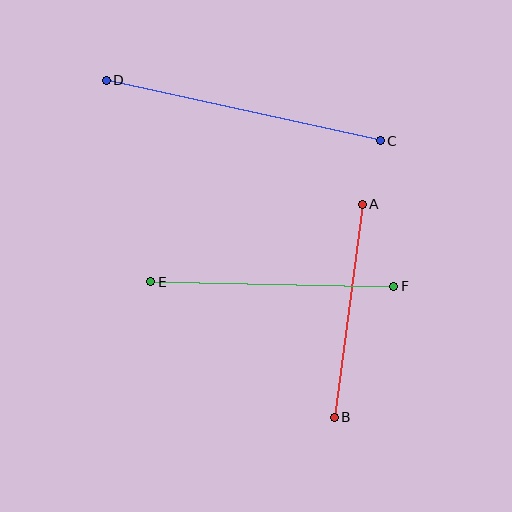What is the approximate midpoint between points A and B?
The midpoint is at approximately (348, 311) pixels.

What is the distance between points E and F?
The distance is approximately 243 pixels.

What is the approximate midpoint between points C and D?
The midpoint is at approximately (243, 111) pixels.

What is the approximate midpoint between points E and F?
The midpoint is at approximately (272, 284) pixels.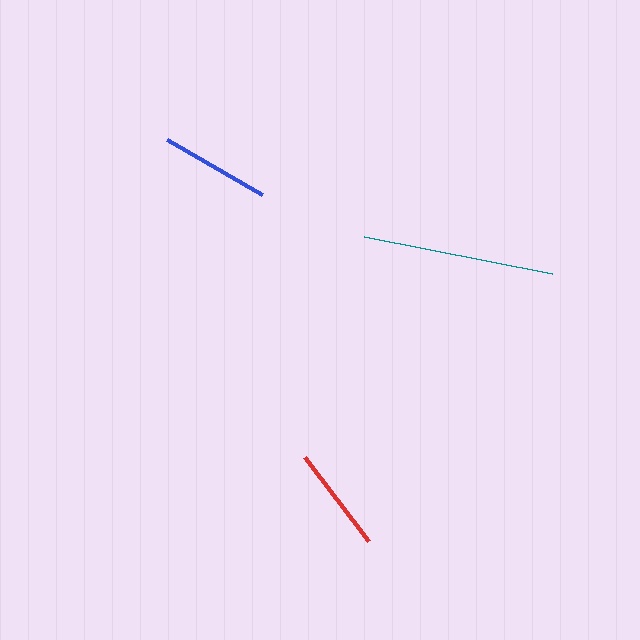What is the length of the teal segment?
The teal segment is approximately 192 pixels long.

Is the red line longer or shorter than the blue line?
The blue line is longer than the red line.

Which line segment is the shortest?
The red line is the shortest at approximately 107 pixels.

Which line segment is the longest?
The teal line is the longest at approximately 192 pixels.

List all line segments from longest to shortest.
From longest to shortest: teal, blue, red.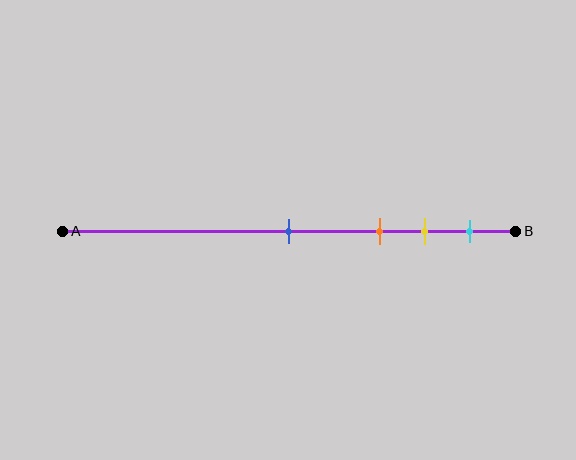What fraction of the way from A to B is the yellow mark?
The yellow mark is approximately 80% (0.8) of the way from A to B.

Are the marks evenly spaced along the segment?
No, the marks are not evenly spaced.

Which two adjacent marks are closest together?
The yellow and cyan marks are the closest adjacent pair.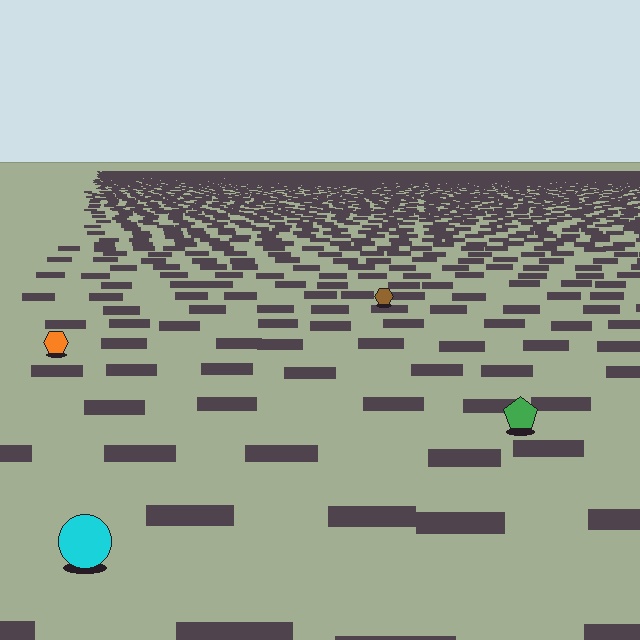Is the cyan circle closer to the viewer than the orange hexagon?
Yes. The cyan circle is closer — you can tell from the texture gradient: the ground texture is coarser near it.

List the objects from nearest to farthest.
From nearest to farthest: the cyan circle, the green pentagon, the orange hexagon, the brown hexagon.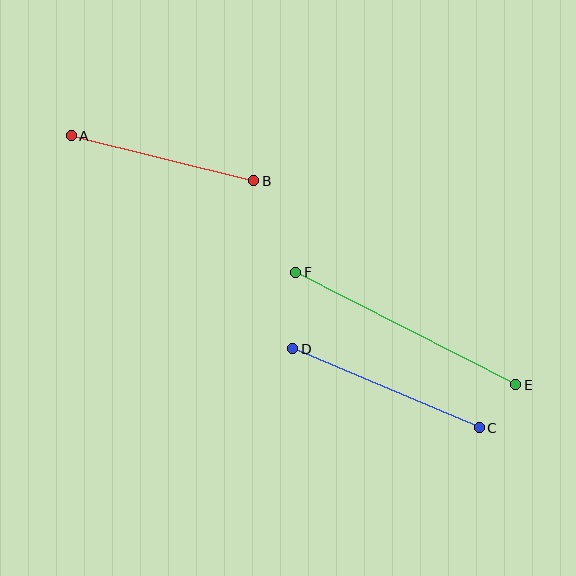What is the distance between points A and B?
The distance is approximately 188 pixels.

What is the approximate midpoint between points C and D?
The midpoint is at approximately (386, 388) pixels.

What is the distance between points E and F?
The distance is approximately 247 pixels.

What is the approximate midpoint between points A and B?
The midpoint is at approximately (162, 158) pixels.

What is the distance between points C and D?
The distance is approximately 202 pixels.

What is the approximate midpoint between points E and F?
The midpoint is at approximately (406, 328) pixels.